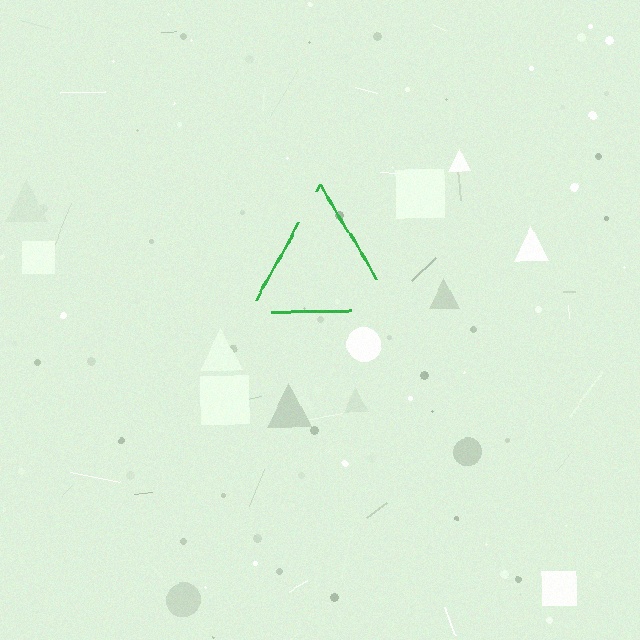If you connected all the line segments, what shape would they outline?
They would outline a triangle.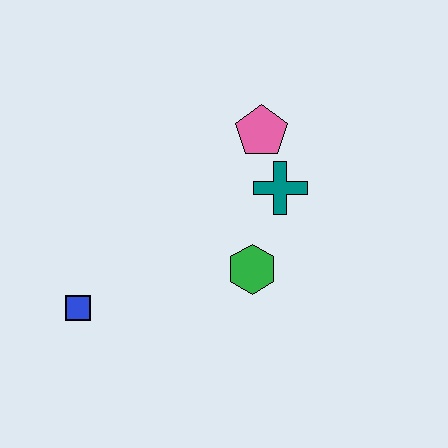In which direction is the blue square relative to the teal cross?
The blue square is to the left of the teal cross.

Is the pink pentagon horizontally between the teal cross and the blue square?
Yes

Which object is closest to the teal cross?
The pink pentagon is closest to the teal cross.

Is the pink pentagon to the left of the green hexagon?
No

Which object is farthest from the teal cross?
The blue square is farthest from the teal cross.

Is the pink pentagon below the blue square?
No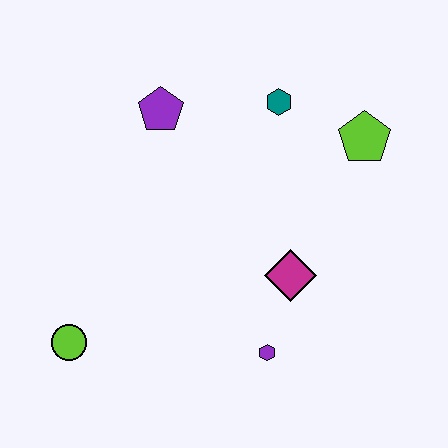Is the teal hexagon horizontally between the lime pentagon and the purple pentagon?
Yes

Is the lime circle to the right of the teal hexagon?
No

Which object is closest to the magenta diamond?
The purple hexagon is closest to the magenta diamond.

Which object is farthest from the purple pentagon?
The purple hexagon is farthest from the purple pentagon.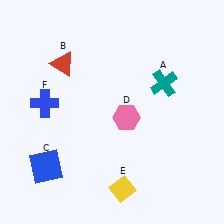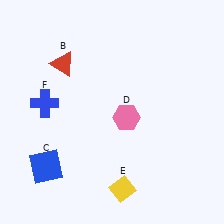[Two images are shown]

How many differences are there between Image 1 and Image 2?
There is 1 difference between the two images.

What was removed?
The teal cross (A) was removed in Image 2.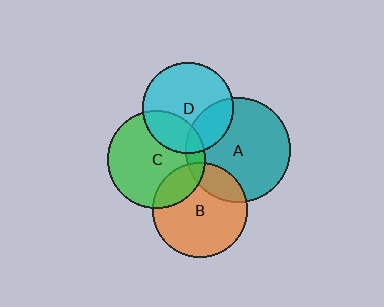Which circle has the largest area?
Circle A (teal).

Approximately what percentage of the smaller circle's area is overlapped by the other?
Approximately 10%.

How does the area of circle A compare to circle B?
Approximately 1.2 times.